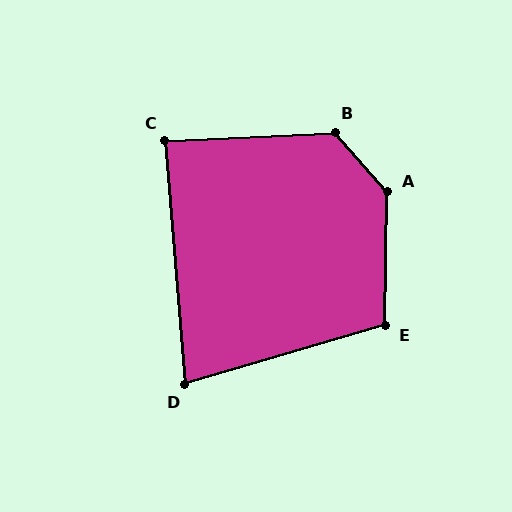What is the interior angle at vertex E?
Approximately 107 degrees (obtuse).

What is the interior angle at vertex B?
Approximately 129 degrees (obtuse).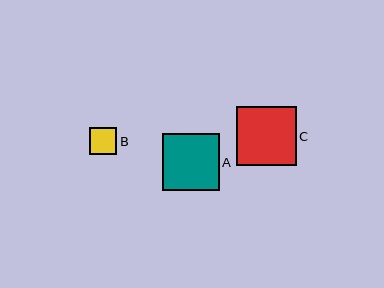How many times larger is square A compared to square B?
Square A is approximately 2.1 times the size of square B.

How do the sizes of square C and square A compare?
Square C and square A are approximately the same size.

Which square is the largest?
Square C is the largest with a size of approximately 59 pixels.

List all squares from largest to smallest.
From largest to smallest: C, A, B.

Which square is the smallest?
Square B is the smallest with a size of approximately 27 pixels.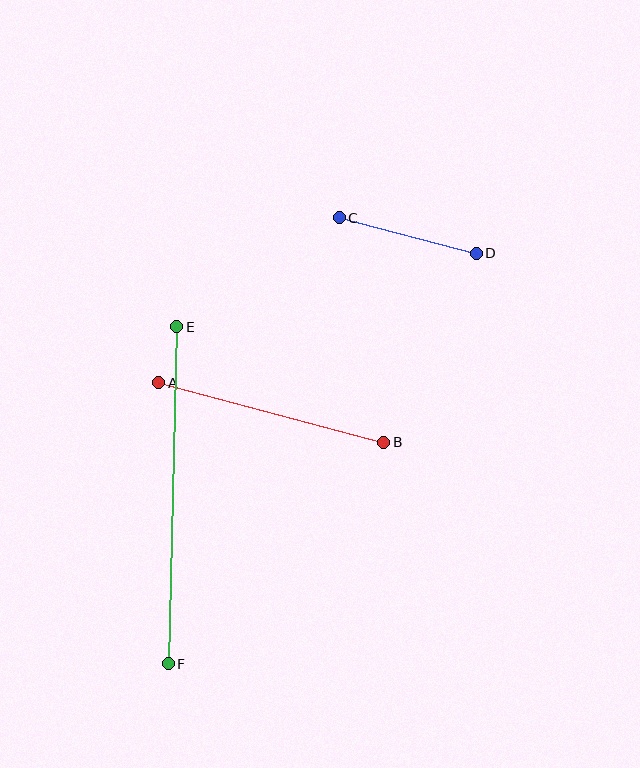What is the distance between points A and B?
The distance is approximately 233 pixels.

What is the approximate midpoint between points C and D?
The midpoint is at approximately (408, 235) pixels.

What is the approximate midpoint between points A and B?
The midpoint is at approximately (271, 413) pixels.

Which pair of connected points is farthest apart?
Points E and F are farthest apart.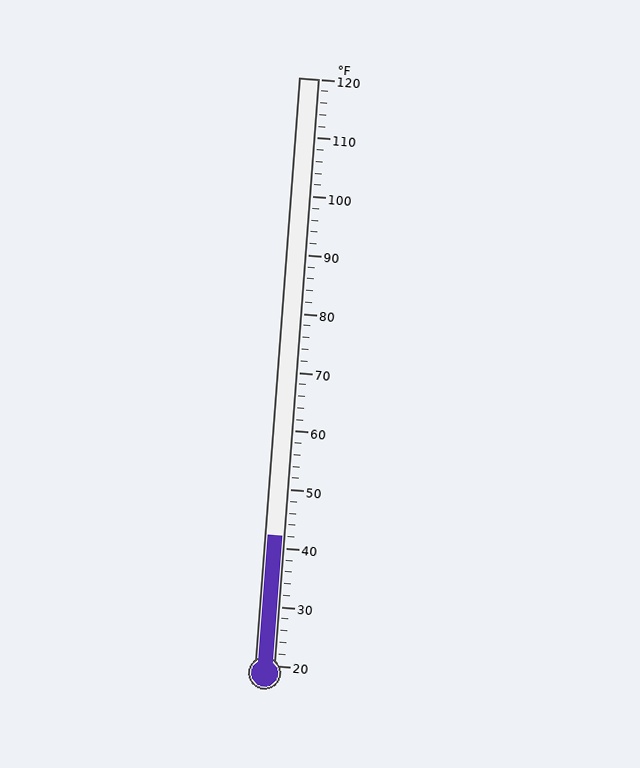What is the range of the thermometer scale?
The thermometer scale ranges from 20°F to 120°F.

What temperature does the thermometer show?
The thermometer shows approximately 42°F.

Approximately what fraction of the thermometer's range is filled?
The thermometer is filled to approximately 20% of its range.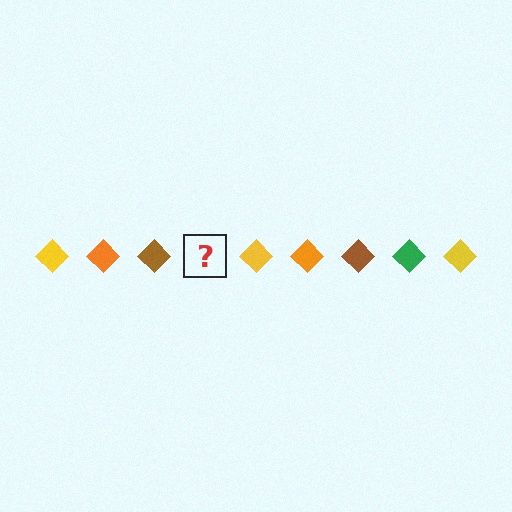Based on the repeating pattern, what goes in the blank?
The blank should be a green diamond.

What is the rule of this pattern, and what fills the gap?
The rule is that the pattern cycles through yellow, orange, brown, green diamonds. The gap should be filled with a green diamond.